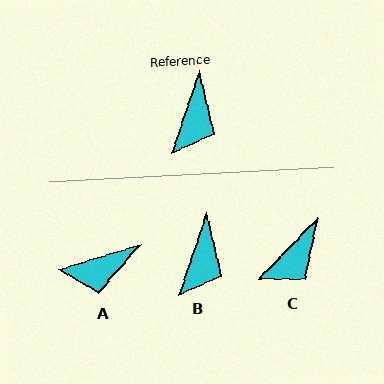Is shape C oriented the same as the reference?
No, it is off by about 25 degrees.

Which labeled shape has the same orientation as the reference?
B.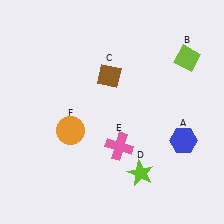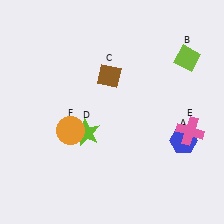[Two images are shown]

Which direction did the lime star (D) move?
The lime star (D) moved left.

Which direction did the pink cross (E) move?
The pink cross (E) moved right.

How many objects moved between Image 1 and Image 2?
2 objects moved between the two images.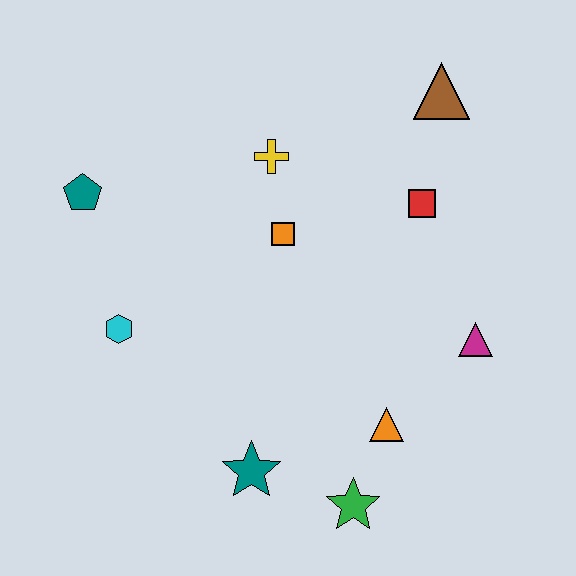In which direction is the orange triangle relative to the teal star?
The orange triangle is to the right of the teal star.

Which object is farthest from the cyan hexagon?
The brown triangle is farthest from the cyan hexagon.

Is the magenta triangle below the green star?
No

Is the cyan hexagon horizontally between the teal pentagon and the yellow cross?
Yes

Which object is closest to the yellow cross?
The orange square is closest to the yellow cross.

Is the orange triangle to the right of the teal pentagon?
Yes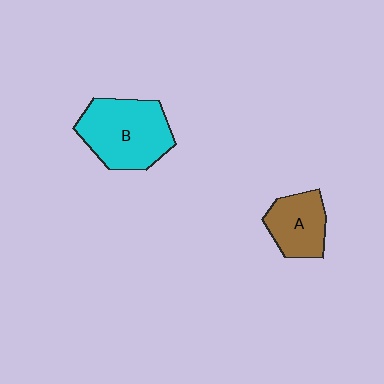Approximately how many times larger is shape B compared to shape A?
Approximately 1.7 times.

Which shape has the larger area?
Shape B (cyan).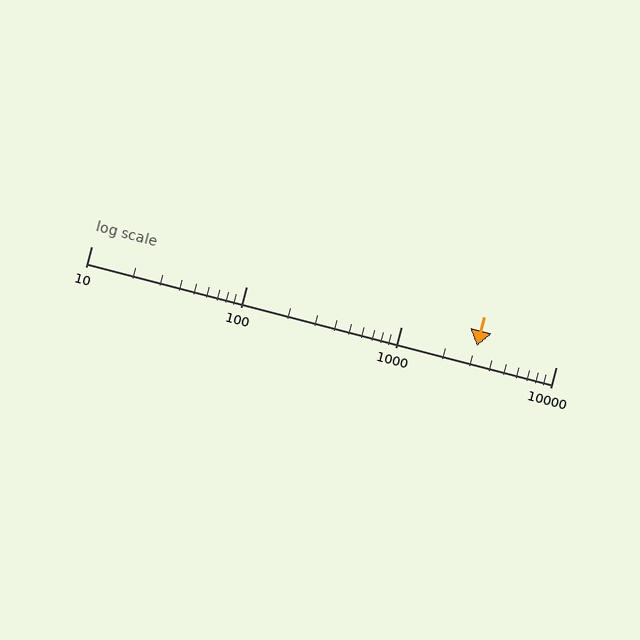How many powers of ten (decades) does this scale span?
The scale spans 3 decades, from 10 to 10000.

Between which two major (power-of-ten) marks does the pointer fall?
The pointer is between 1000 and 10000.